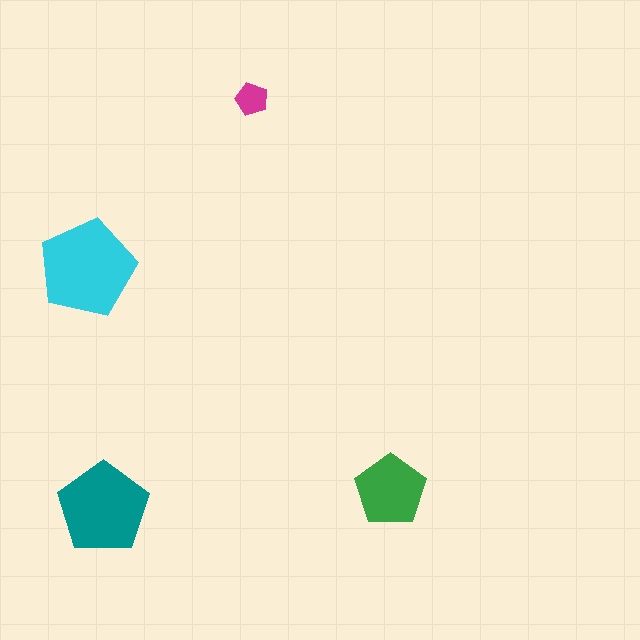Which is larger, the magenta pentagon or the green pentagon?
The green one.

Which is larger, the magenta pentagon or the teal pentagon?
The teal one.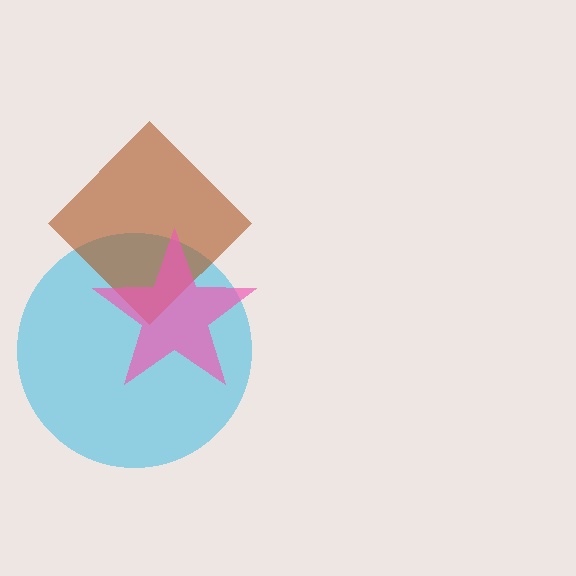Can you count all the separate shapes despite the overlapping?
Yes, there are 3 separate shapes.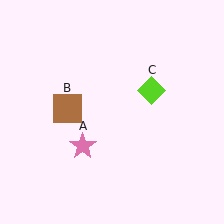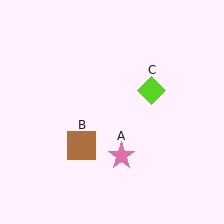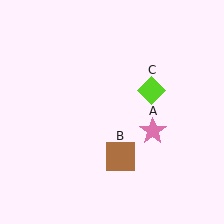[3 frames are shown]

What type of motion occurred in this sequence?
The pink star (object A), brown square (object B) rotated counterclockwise around the center of the scene.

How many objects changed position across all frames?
2 objects changed position: pink star (object A), brown square (object B).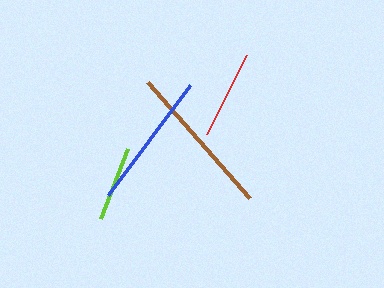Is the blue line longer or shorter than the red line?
The blue line is longer than the red line.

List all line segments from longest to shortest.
From longest to shortest: brown, blue, red, lime.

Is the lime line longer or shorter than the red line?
The red line is longer than the lime line.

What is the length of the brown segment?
The brown segment is approximately 154 pixels long.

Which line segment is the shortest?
The lime line is the shortest at approximately 75 pixels.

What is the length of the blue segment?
The blue segment is approximately 137 pixels long.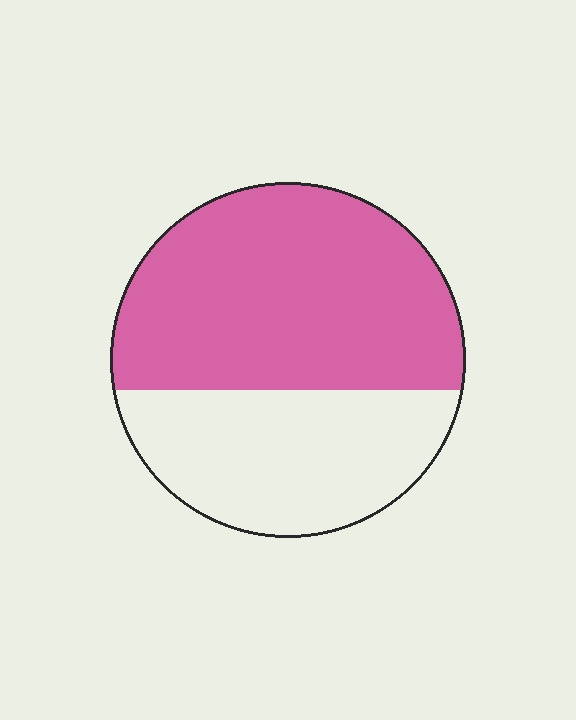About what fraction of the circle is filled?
About three fifths (3/5).